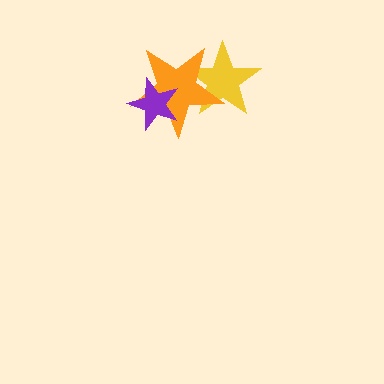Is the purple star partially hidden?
No, no other shape covers it.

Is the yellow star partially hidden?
Yes, it is partially covered by another shape.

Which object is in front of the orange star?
The purple star is in front of the orange star.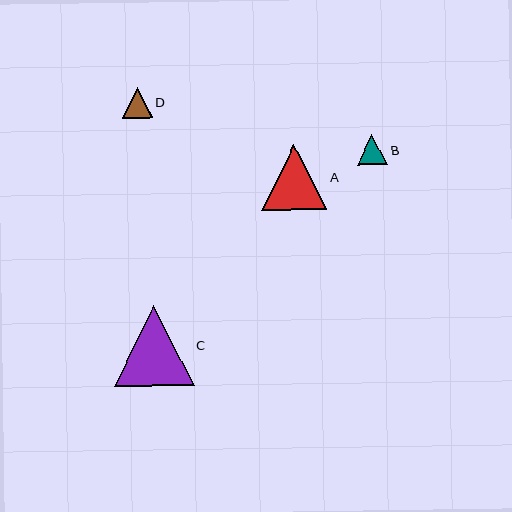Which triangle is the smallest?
Triangle B is the smallest with a size of approximately 30 pixels.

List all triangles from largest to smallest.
From largest to smallest: C, A, D, B.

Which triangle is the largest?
Triangle C is the largest with a size of approximately 80 pixels.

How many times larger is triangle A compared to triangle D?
Triangle A is approximately 2.2 times the size of triangle D.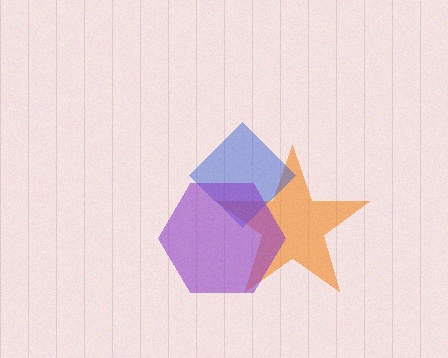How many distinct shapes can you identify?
There are 3 distinct shapes: an orange star, a blue diamond, a purple hexagon.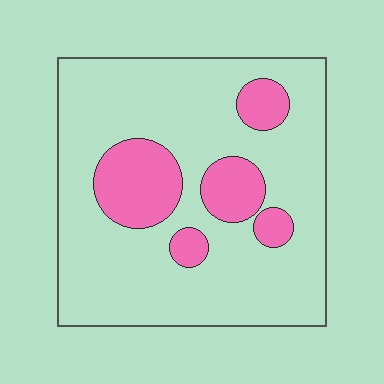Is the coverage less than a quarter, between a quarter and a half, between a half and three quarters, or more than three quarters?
Less than a quarter.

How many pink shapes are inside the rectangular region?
5.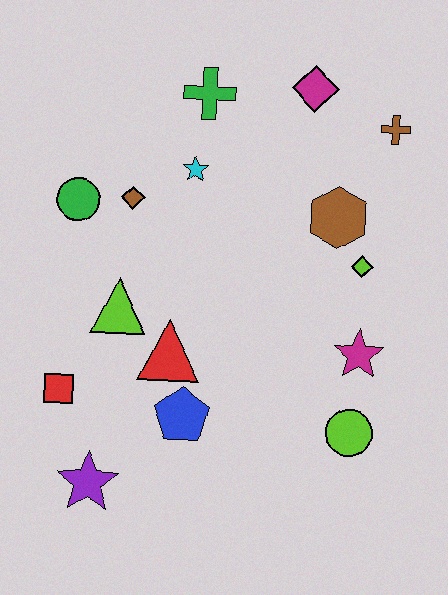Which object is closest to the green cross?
The cyan star is closest to the green cross.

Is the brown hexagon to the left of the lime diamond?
Yes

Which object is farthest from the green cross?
The purple star is farthest from the green cross.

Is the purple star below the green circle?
Yes